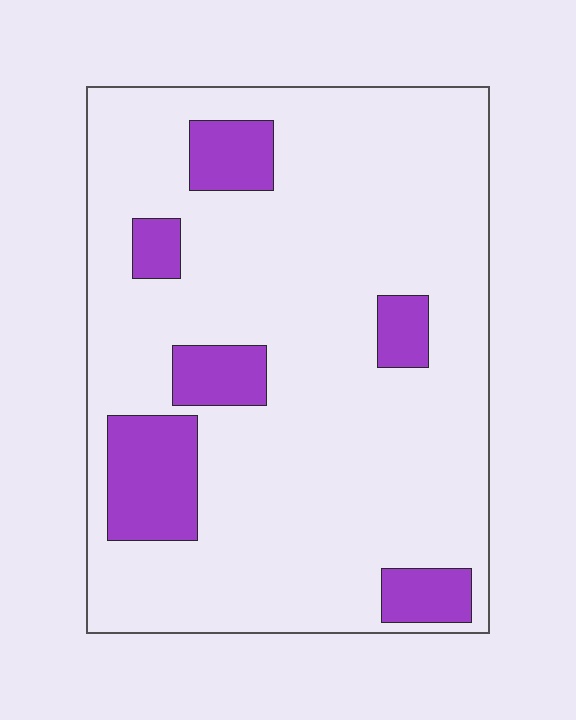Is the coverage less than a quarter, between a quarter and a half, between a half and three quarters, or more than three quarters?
Less than a quarter.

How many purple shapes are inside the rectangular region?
6.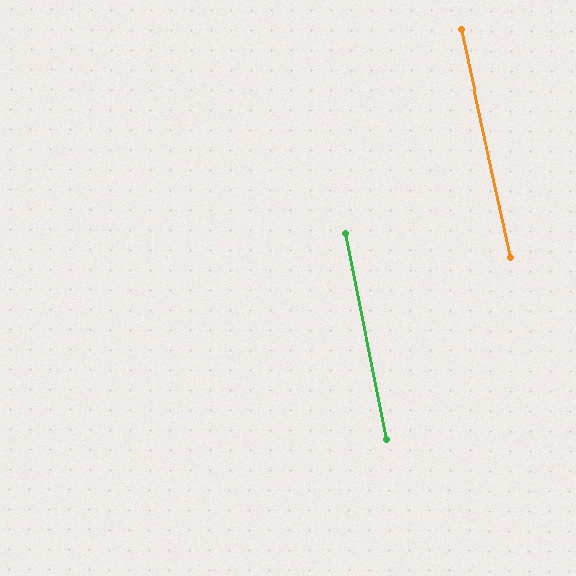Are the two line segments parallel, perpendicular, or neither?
Parallel — their directions differ by only 1.3°.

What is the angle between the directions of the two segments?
Approximately 1 degree.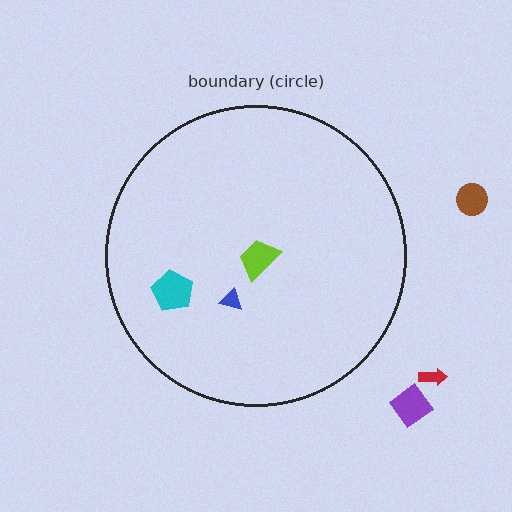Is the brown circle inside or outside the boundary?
Outside.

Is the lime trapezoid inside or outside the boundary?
Inside.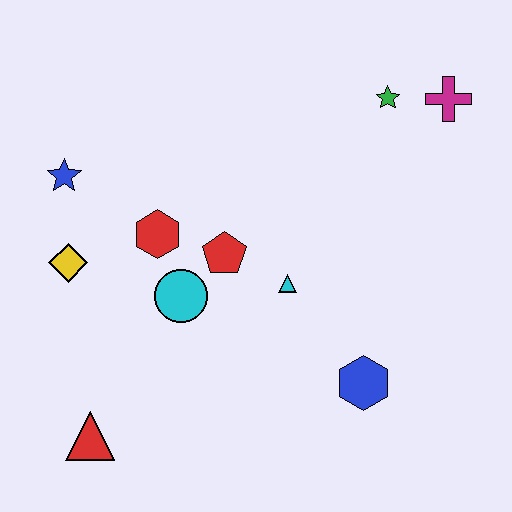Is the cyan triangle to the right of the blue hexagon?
No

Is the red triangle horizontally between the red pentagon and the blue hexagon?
No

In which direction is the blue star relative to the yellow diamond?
The blue star is above the yellow diamond.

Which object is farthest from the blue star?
The magenta cross is farthest from the blue star.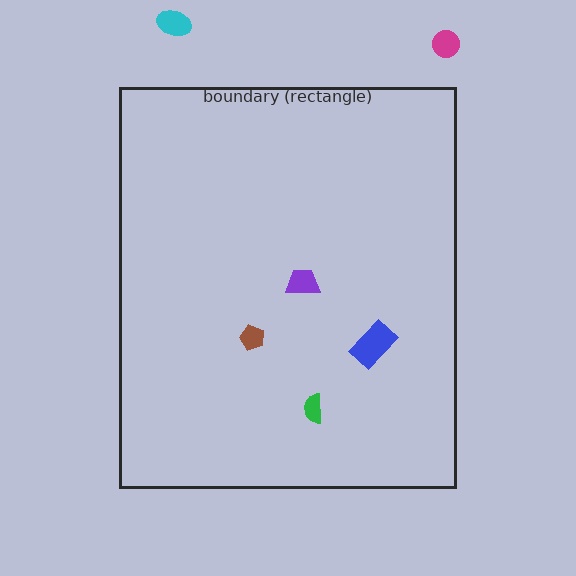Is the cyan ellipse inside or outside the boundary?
Outside.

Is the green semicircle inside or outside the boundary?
Inside.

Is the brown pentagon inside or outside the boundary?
Inside.